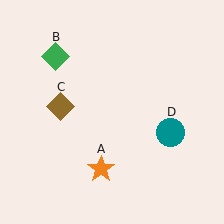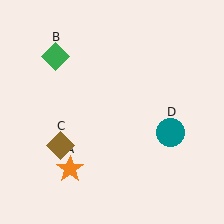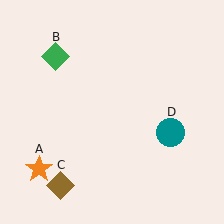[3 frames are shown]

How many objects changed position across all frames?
2 objects changed position: orange star (object A), brown diamond (object C).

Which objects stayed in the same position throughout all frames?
Green diamond (object B) and teal circle (object D) remained stationary.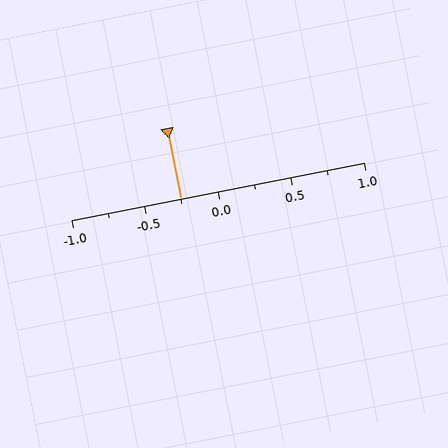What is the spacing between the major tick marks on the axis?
The major ticks are spaced 0.5 apart.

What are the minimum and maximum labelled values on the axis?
The axis runs from -1.0 to 1.0.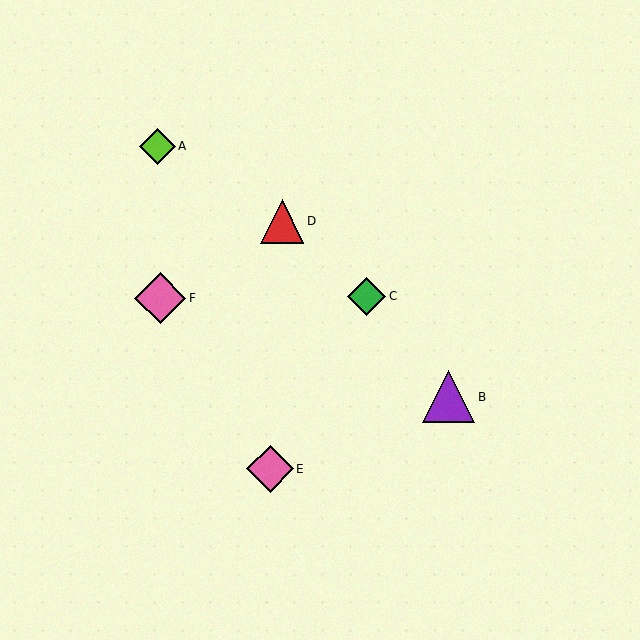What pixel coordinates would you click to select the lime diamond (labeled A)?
Click at (158, 146) to select the lime diamond A.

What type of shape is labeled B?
Shape B is a purple triangle.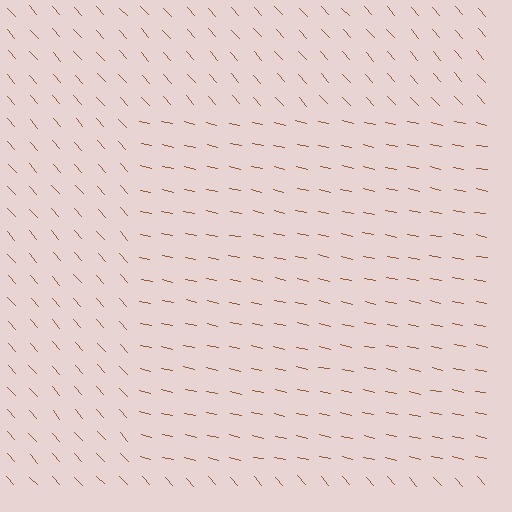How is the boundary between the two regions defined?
The boundary is defined purely by a change in line orientation (approximately 36 degrees difference). All lines are the same color and thickness.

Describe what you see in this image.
The image is filled with small brown line segments. A rectangle region in the image has lines oriented differently from the surrounding lines, creating a visible texture boundary.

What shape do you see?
I see a rectangle.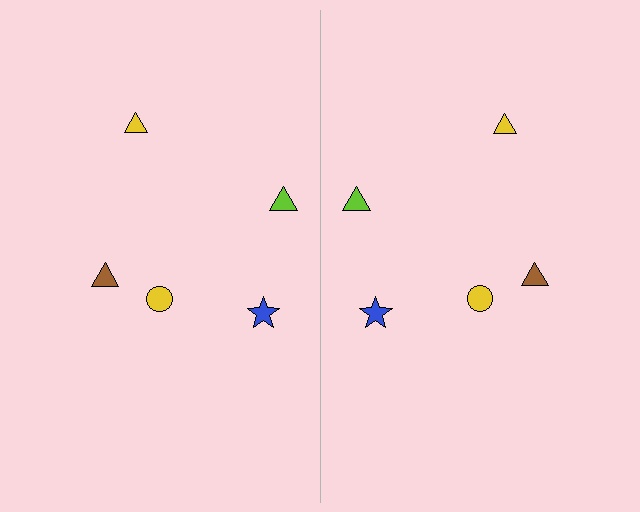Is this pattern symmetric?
Yes, this pattern has bilateral (reflection) symmetry.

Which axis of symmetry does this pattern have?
The pattern has a vertical axis of symmetry running through the center of the image.